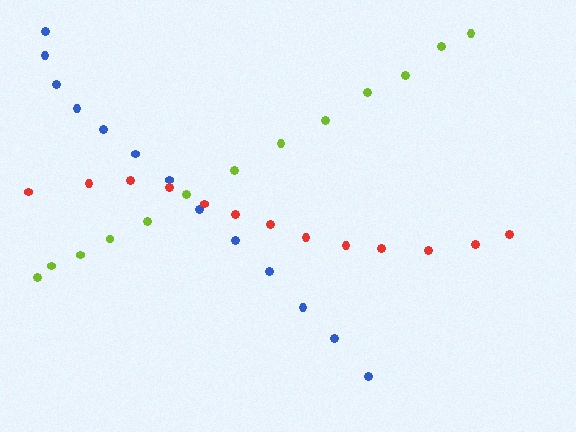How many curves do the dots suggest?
There are 3 distinct paths.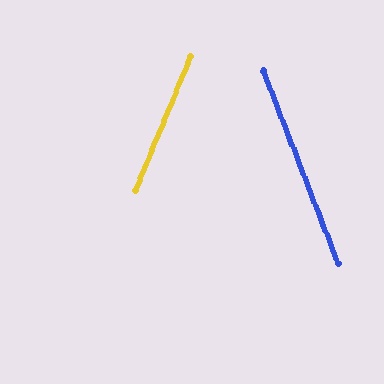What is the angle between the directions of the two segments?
Approximately 44 degrees.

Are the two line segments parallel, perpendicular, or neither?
Neither parallel nor perpendicular — they differ by about 44°.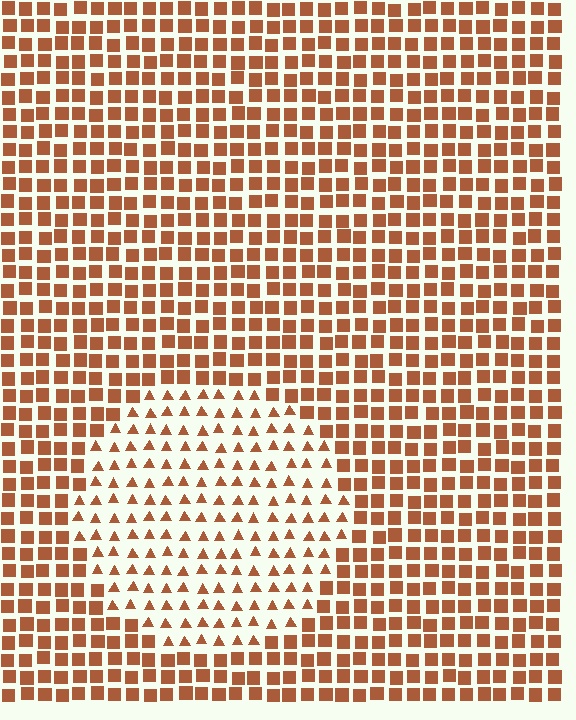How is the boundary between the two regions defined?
The boundary is defined by a change in element shape: triangles inside vs. squares outside. All elements share the same color and spacing.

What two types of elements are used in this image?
The image uses triangles inside the circle region and squares outside it.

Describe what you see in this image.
The image is filled with small brown elements arranged in a uniform grid. A circle-shaped region contains triangles, while the surrounding area contains squares. The boundary is defined purely by the change in element shape.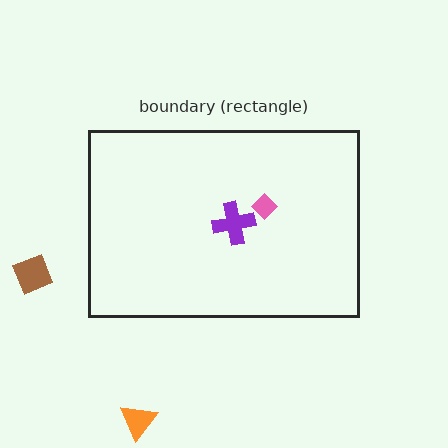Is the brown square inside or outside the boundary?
Outside.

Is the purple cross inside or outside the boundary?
Inside.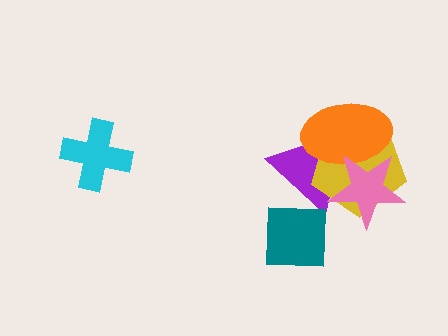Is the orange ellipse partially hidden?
Yes, it is partially covered by another shape.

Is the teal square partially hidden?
No, no other shape covers it.